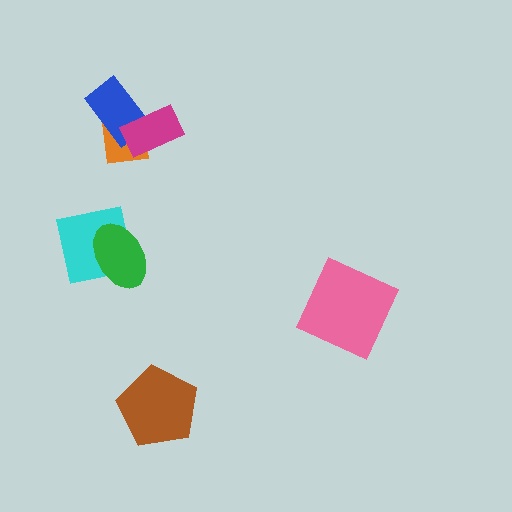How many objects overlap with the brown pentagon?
0 objects overlap with the brown pentagon.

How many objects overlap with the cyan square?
1 object overlaps with the cyan square.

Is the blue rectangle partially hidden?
Yes, it is partially covered by another shape.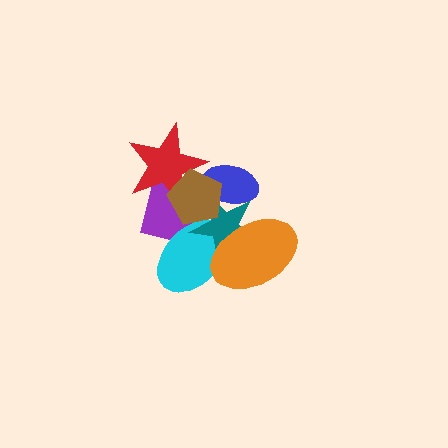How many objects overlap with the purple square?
4 objects overlap with the purple square.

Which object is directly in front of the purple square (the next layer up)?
The cyan ellipse is directly in front of the purple square.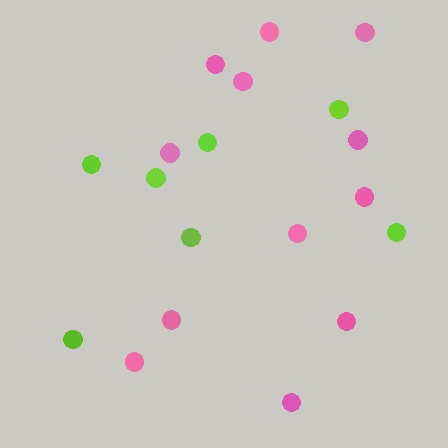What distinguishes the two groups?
There are 2 groups: one group of pink circles (12) and one group of lime circles (7).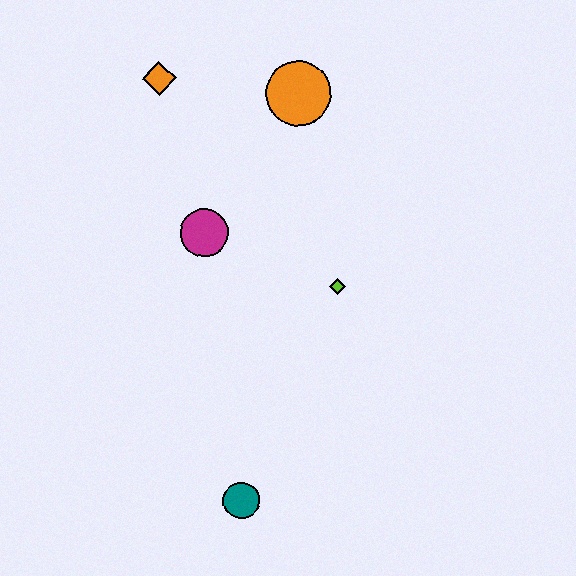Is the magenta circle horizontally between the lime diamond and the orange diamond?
Yes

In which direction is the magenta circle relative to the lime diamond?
The magenta circle is to the left of the lime diamond.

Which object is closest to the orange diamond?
The orange circle is closest to the orange diamond.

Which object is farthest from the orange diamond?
The teal circle is farthest from the orange diamond.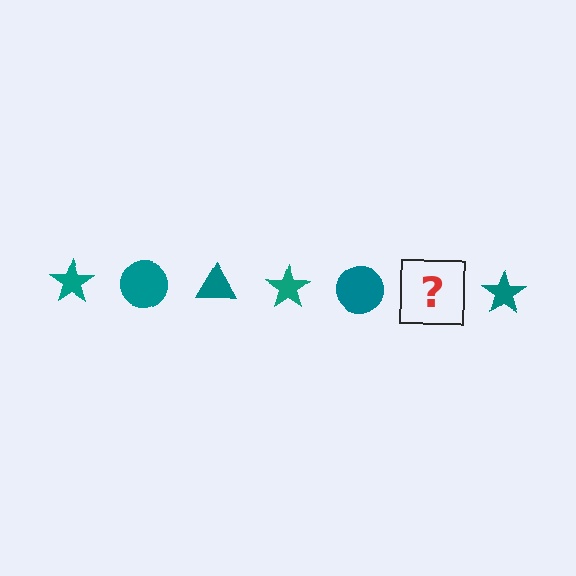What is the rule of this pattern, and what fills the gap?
The rule is that the pattern cycles through star, circle, triangle shapes in teal. The gap should be filled with a teal triangle.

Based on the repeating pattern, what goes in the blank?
The blank should be a teal triangle.